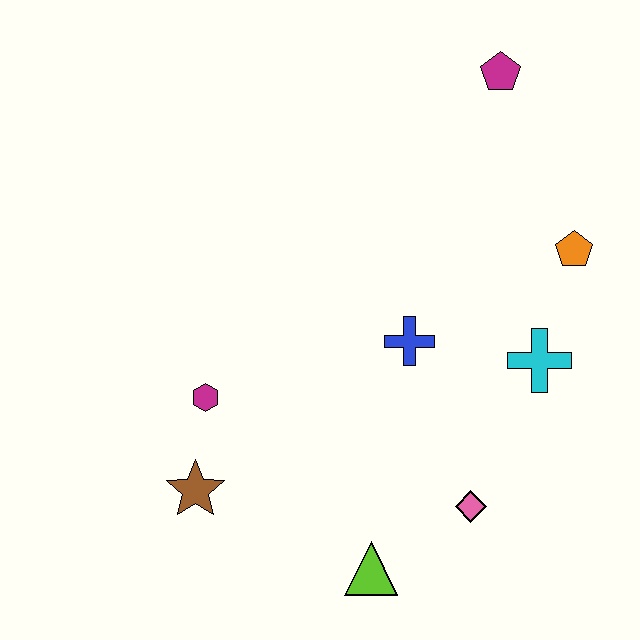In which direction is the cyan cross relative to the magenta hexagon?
The cyan cross is to the right of the magenta hexagon.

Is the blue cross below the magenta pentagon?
Yes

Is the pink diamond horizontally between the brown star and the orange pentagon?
Yes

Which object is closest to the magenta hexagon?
The brown star is closest to the magenta hexagon.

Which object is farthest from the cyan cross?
The brown star is farthest from the cyan cross.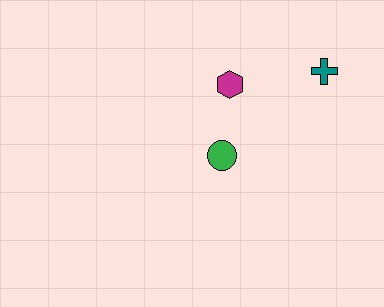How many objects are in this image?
There are 3 objects.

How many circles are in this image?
There is 1 circle.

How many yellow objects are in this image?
There are no yellow objects.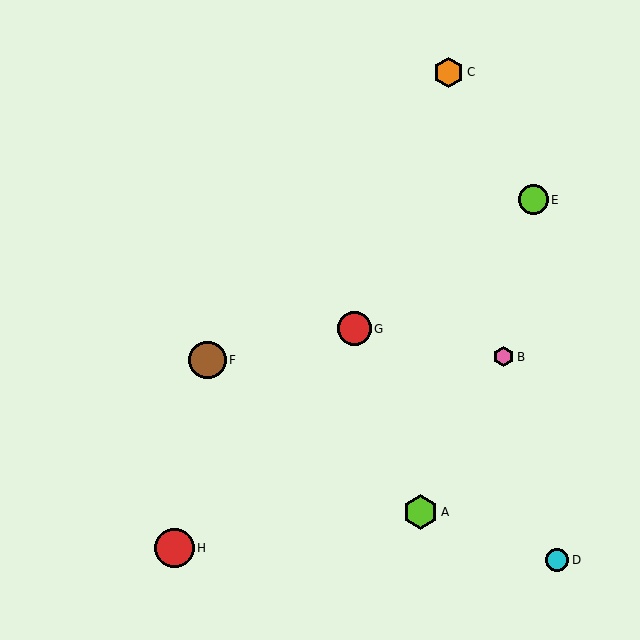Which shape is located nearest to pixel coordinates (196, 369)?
The brown circle (labeled F) at (207, 360) is nearest to that location.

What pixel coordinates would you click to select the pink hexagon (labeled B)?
Click at (503, 357) to select the pink hexagon B.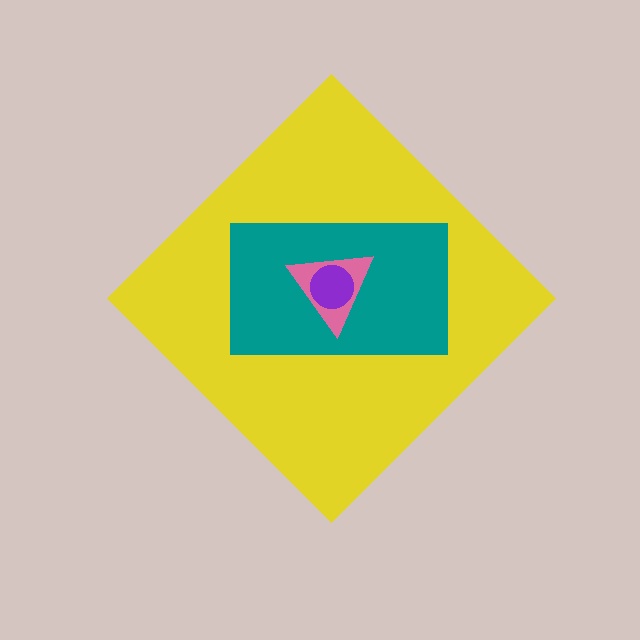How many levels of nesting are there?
4.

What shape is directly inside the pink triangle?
The purple circle.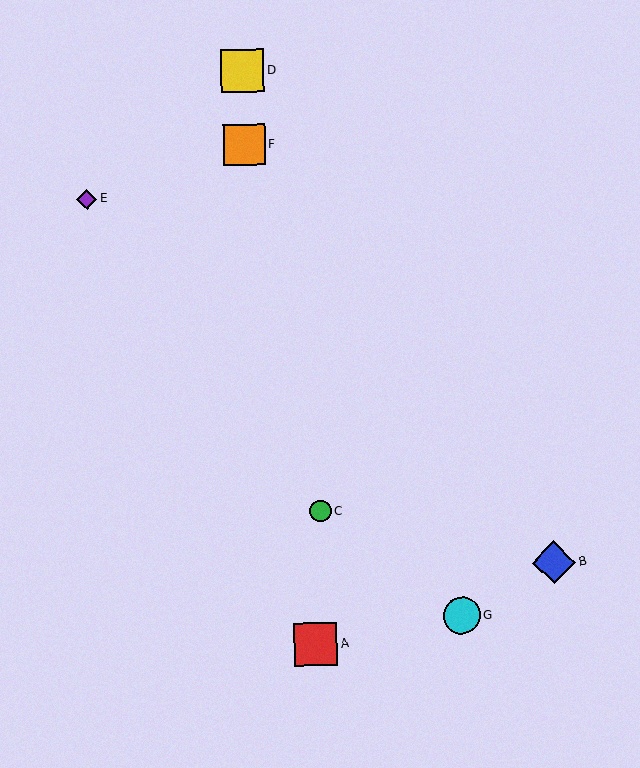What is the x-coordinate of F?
Object F is at x≈244.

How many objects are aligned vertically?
2 objects (D, F) are aligned vertically.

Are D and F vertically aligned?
Yes, both are at x≈242.